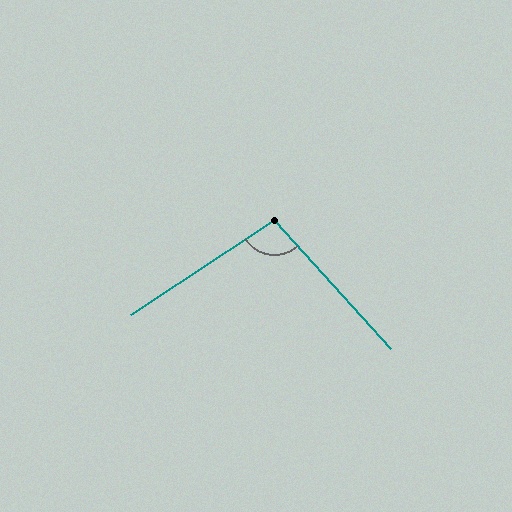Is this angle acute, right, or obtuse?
It is obtuse.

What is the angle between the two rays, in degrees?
Approximately 99 degrees.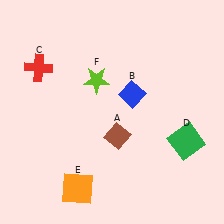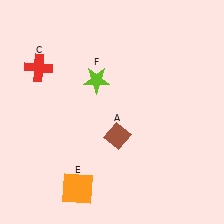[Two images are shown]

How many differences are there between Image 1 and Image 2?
There are 2 differences between the two images.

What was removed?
The blue diamond (B), the green square (D) were removed in Image 2.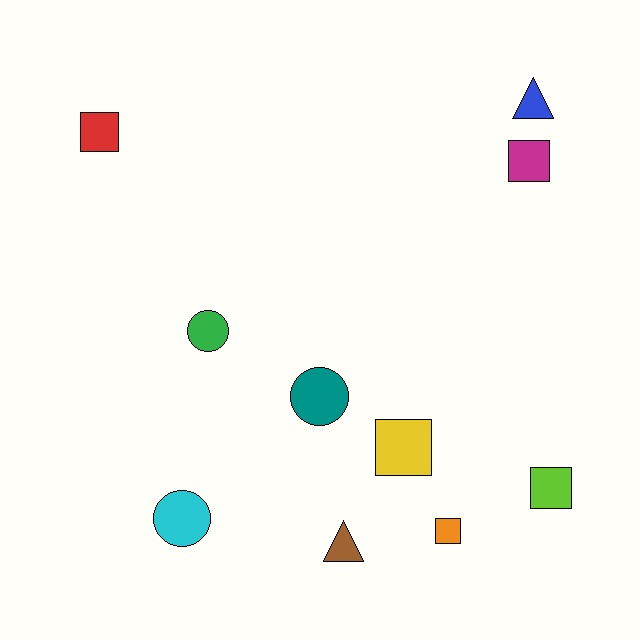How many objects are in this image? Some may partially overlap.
There are 10 objects.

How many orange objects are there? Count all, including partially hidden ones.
There is 1 orange object.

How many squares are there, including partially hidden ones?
There are 5 squares.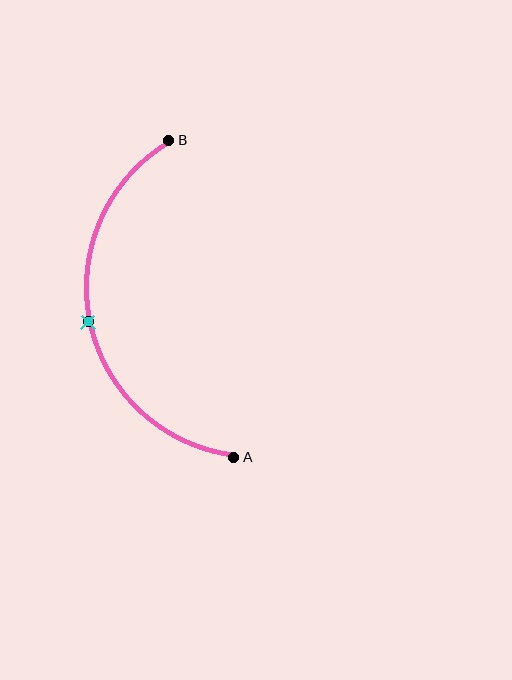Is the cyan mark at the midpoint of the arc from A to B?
Yes. The cyan mark lies on the arc at equal arc-length from both A and B — it is the arc midpoint.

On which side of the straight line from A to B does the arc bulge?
The arc bulges to the left of the straight line connecting A and B.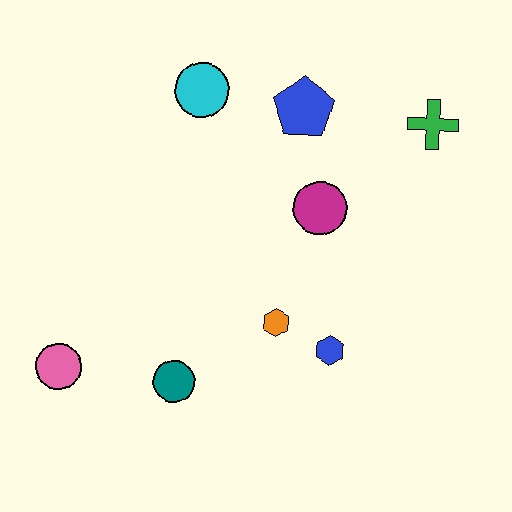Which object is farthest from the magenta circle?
The pink circle is farthest from the magenta circle.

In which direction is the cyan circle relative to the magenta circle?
The cyan circle is to the left of the magenta circle.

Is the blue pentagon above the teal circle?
Yes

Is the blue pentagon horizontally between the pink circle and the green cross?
Yes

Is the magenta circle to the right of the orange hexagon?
Yes